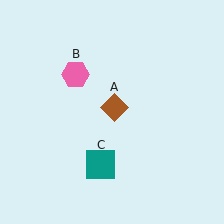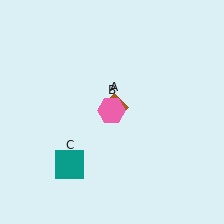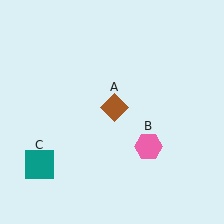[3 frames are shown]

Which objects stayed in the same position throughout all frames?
Brown diamond (object A) remained stationary.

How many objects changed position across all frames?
2 objects changed position: pink hexagon (object B), teal square (object C).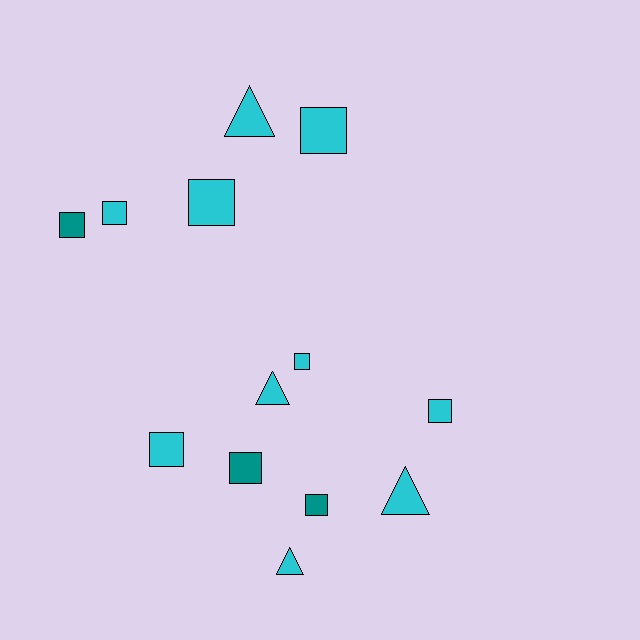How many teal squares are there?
There are 3 teal squares.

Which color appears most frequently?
Cyan, with 10 objects.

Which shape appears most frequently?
Square, with 9 objects.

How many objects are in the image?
There are 13 objects.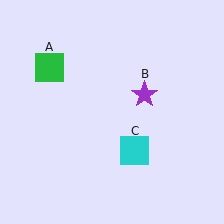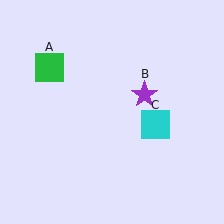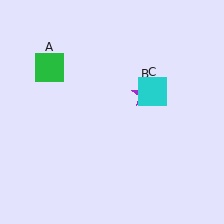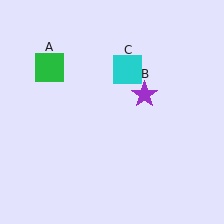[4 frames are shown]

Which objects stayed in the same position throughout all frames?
Green square (object A) and purple star (object B) remained stationary.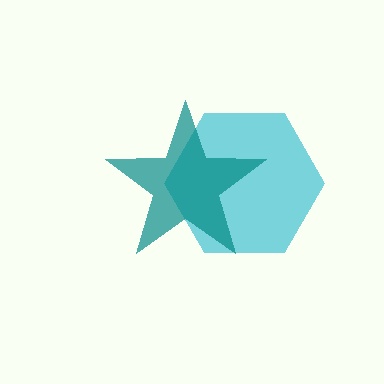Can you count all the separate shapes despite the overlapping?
Yes, there are 2 separate shapes.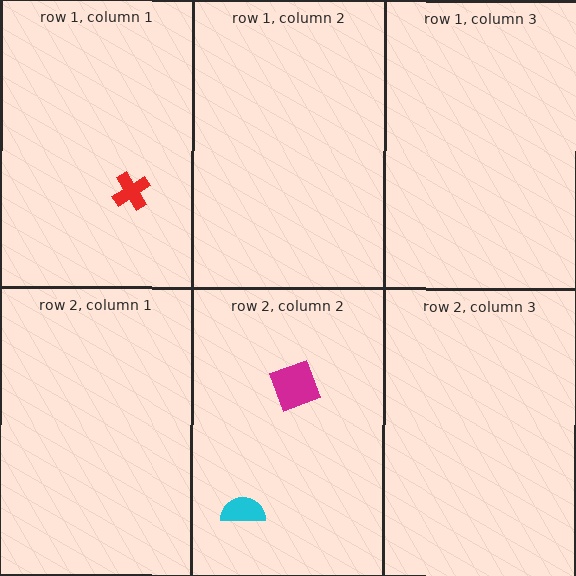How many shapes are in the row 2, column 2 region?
2.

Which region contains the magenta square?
The row 2, column 2 region.